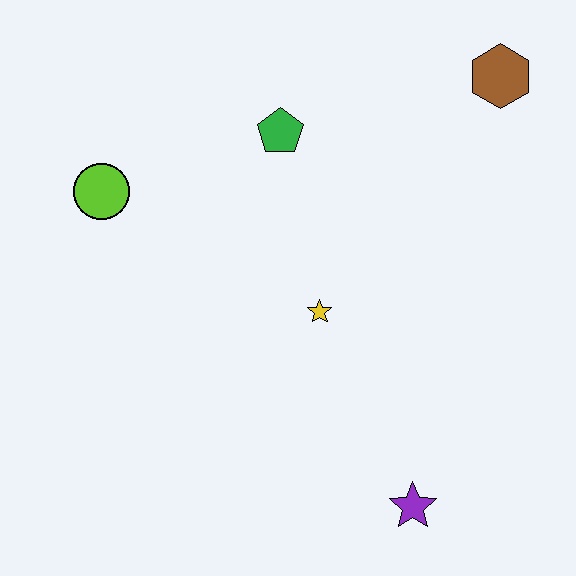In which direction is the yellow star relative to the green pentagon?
The yellow star is below the green pentagon.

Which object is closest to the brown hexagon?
The green pentagon is closest to the brown hexagon.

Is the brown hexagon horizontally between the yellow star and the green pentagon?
No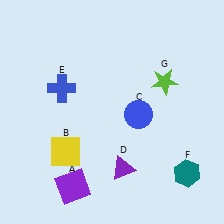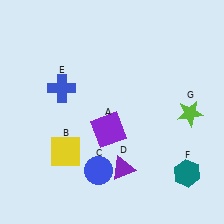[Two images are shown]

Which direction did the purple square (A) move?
The purple square (A) moved up.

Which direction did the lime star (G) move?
The lime star (G) moved down.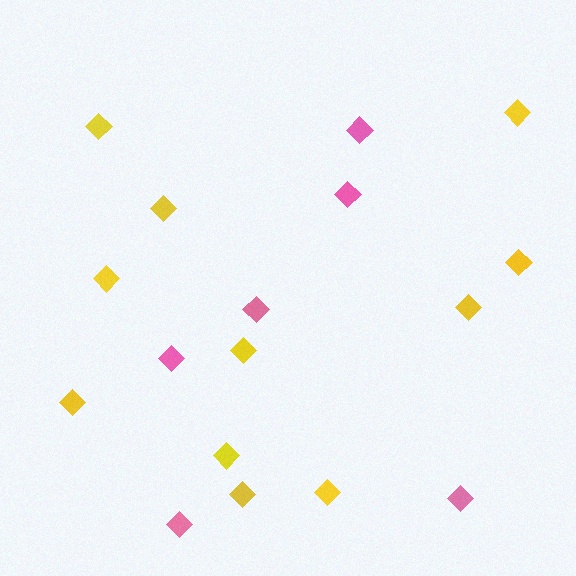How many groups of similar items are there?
There are 2 groups: one group of pink diamonds (6) and one group of yellow diamonds (11).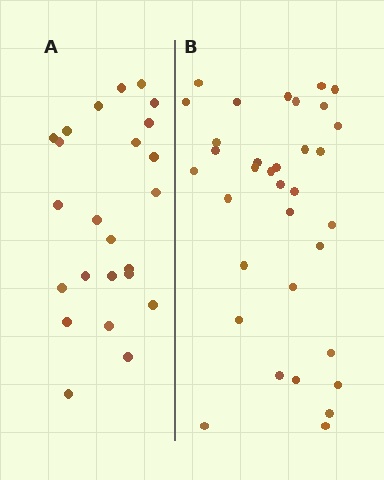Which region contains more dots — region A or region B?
Region B (the right region) has more dots.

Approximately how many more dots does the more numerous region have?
Region B has roughly 10 or so more dots than region A.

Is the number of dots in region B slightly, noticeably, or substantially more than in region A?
Region B has noticeably more, but not dramatically so. The ratio is roughly 1.4 to 1.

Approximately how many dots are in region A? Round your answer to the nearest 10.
About 20 dots. (The exact count is 24, which rounds to 20.)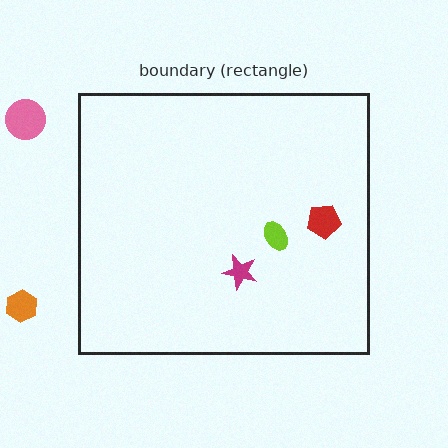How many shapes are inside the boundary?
3 inside, 2 outside.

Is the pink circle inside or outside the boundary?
Outside.